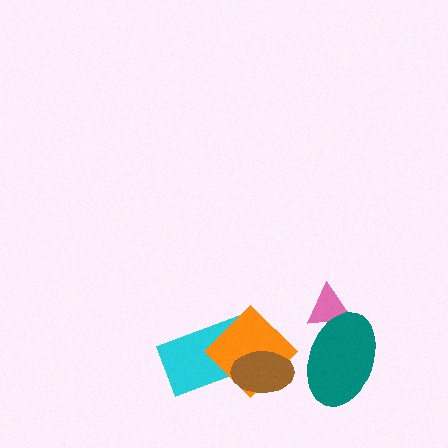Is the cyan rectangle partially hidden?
Yes, it is partially covered by another shape.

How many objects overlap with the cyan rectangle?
2 objects overlap with the cyan rectangle.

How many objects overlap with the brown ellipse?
2 objects overlap with the brown ellipse.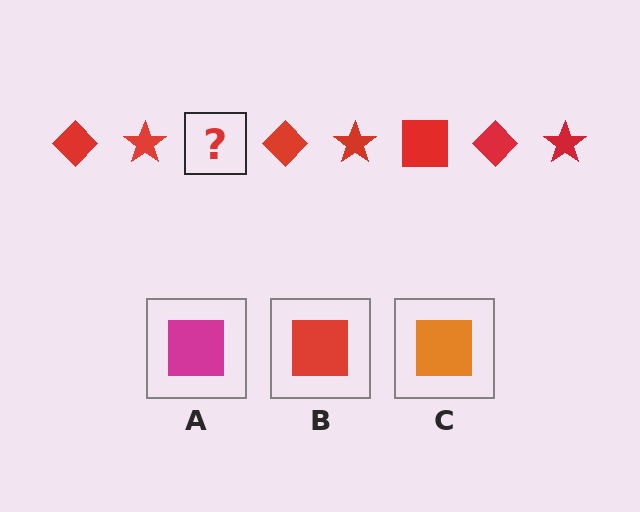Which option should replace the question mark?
Option B.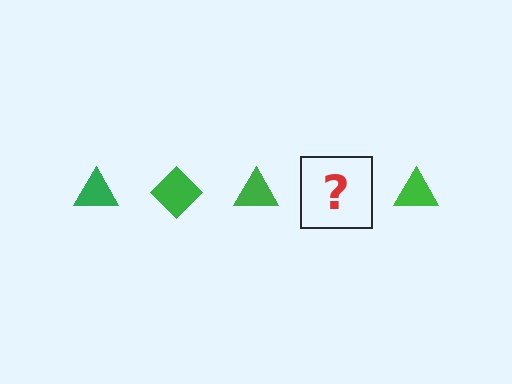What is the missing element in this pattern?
The missing element is a green diamond.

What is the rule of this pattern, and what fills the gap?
The rule is that the pattern cycles through triangle, diamond shapes in green. The gap should be filled with a green diamond.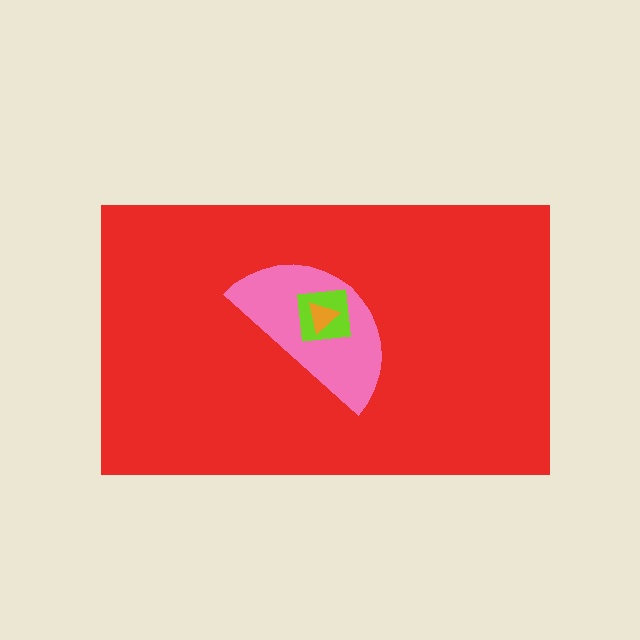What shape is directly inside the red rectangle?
The pink semicircle.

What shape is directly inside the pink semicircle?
The lime square.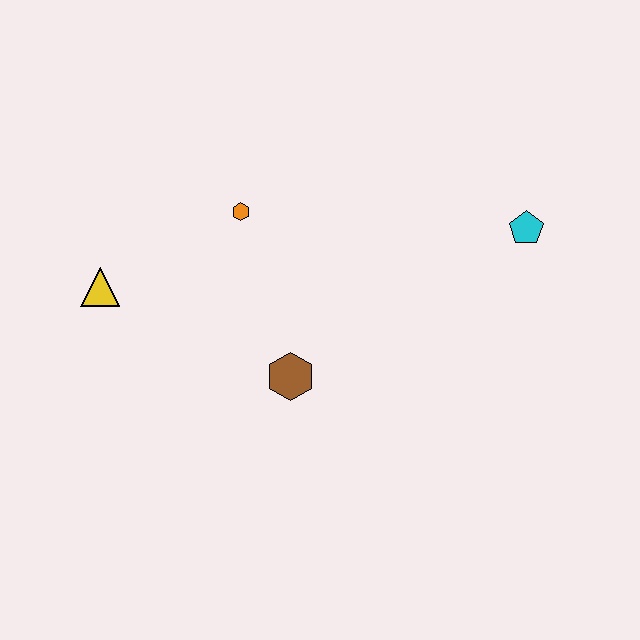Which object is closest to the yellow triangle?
The orange hexagon is closest to the yellow triangle.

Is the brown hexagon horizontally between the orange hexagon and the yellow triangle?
No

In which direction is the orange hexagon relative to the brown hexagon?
The orange hexagon is above the brown hexagon.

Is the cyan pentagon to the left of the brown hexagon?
No